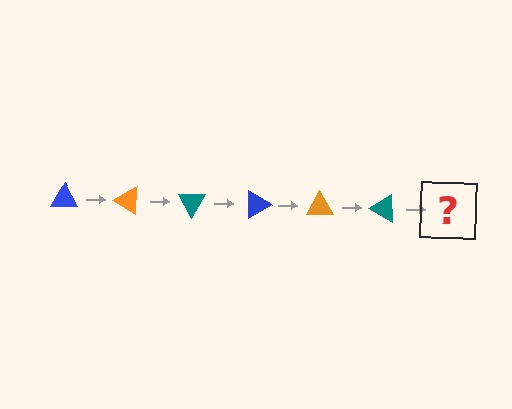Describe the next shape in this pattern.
It should be a blue triangle, rotated 180 degrees from the start.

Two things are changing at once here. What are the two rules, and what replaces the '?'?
The two rules are that it rotates 30 degrees each step and the color cycles through blue, orange, and teal. The '?' should be a blue triangle, rotated 180 degrees from the start.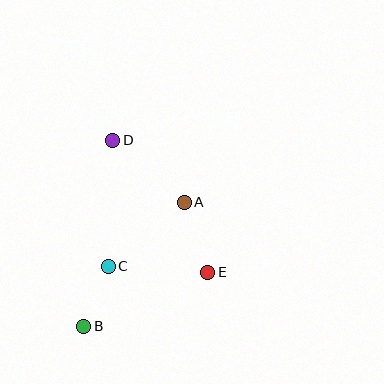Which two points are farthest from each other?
Points B and D are farthest from each other.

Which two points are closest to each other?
Points B and C are closest to each other.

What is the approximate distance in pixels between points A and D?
The distance between A and D is approximately 94 pixels.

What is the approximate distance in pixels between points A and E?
The distance between A and E is approximately 74 pixels.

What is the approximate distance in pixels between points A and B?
The distance between A and B is approximately 160 pixels.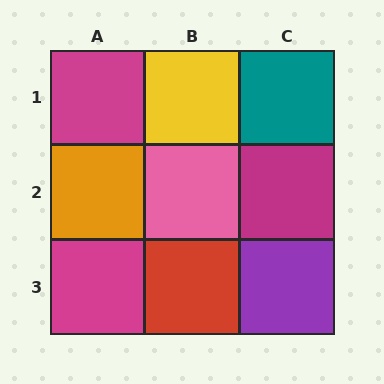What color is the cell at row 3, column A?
Magenta.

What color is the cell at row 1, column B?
Yellow.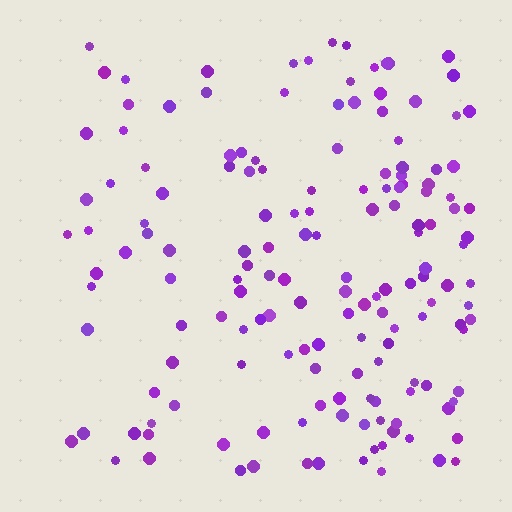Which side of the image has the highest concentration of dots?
The right.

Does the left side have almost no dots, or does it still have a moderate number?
Still a moderate number, just noticeably fewer than the right.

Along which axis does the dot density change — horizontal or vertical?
Horizontal.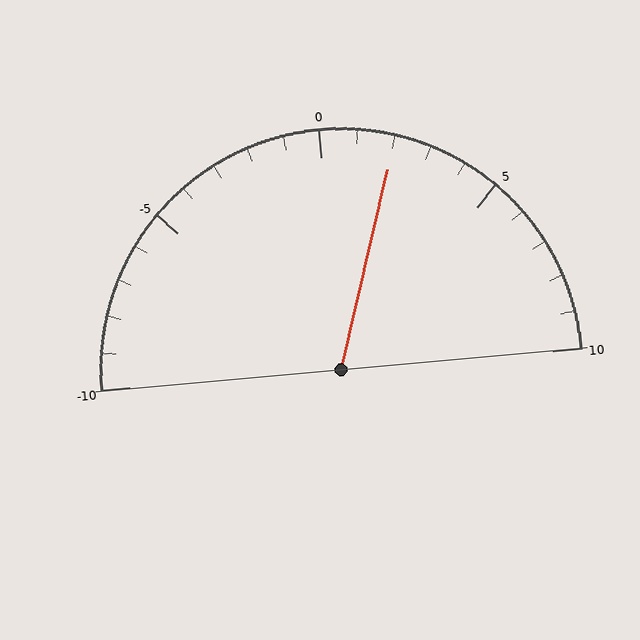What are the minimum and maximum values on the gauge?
The gauge ranges from -10 to 10.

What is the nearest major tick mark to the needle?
The nearest major tick mark is 0.